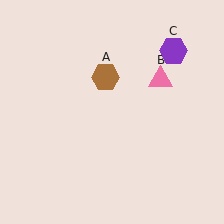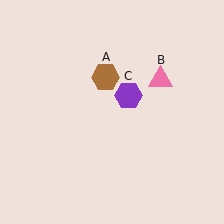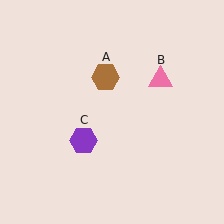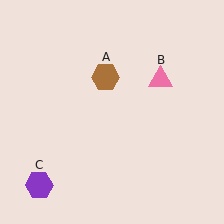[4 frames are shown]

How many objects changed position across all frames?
1 object changed position: purple hexagon (object C).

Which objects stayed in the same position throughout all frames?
Brown hexagon (object A) and pink triangle (object B) remained stationary.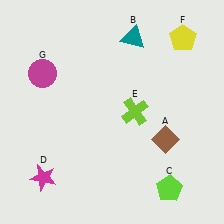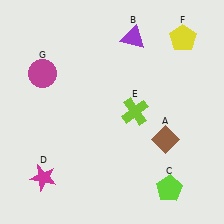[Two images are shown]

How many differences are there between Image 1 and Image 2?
There is 1 difference between the two images.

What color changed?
The triangle (B) changed from teal in Image 1 to purple in Image 2.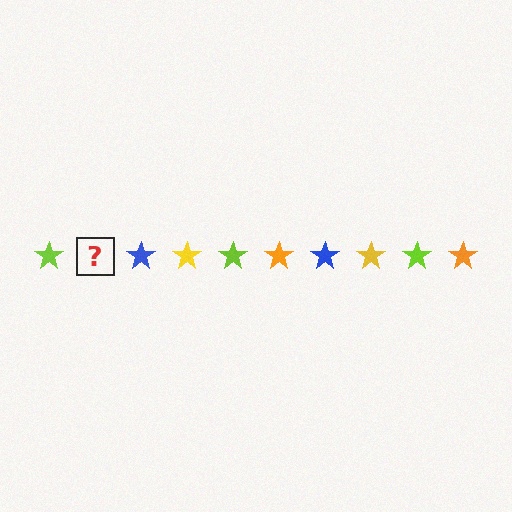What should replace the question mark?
The question mark should be replaced with an orange star.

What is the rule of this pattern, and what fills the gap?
The rule is that the pattern cycles through lime, orange, blue, yellow stars. The gap should be filled with an orange star.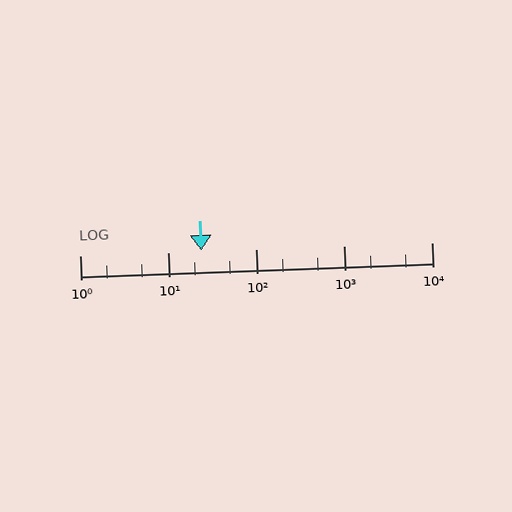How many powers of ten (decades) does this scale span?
The scale spans 4 decades, from 1 to 10000.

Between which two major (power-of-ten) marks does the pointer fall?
The pointer is between 10 and 100.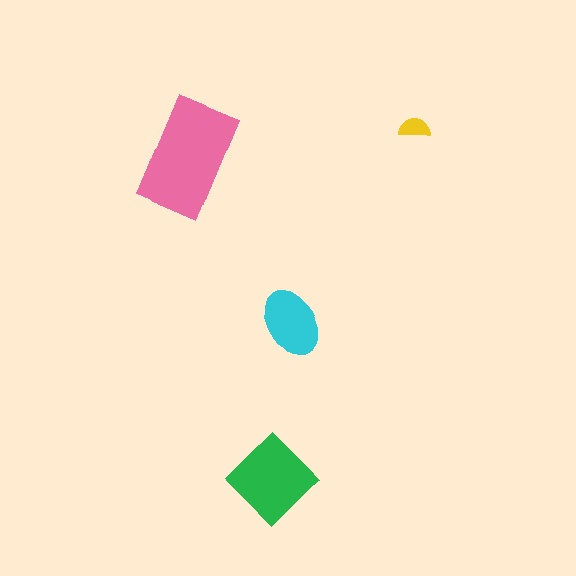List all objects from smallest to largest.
The yellow semicircle, the cyan ellipse, the green diamond, the pink rectangle.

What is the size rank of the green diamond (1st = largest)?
2nd.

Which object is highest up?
The yellow semicircle is topmost.